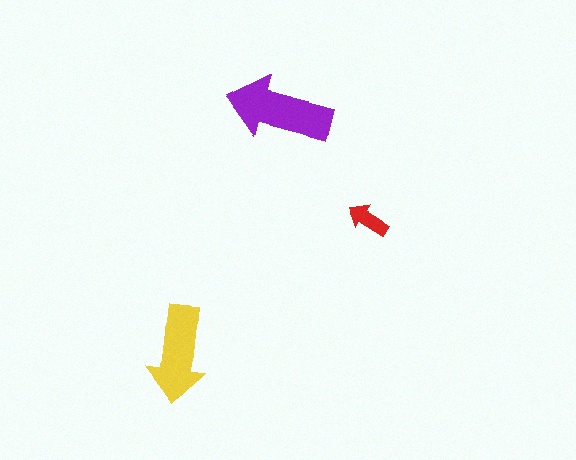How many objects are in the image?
There are 3 objects in the image.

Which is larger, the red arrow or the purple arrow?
The purple one.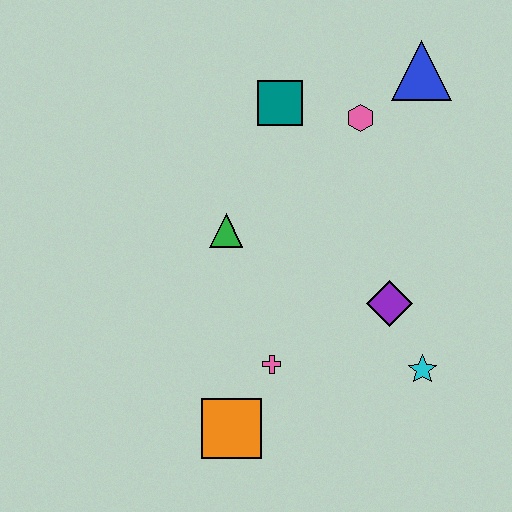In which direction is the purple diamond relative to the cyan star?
The purple diamond is above the cyan star.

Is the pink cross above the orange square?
Yes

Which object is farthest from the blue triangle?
The orange square is farthest from the blue triangle.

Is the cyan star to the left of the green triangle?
No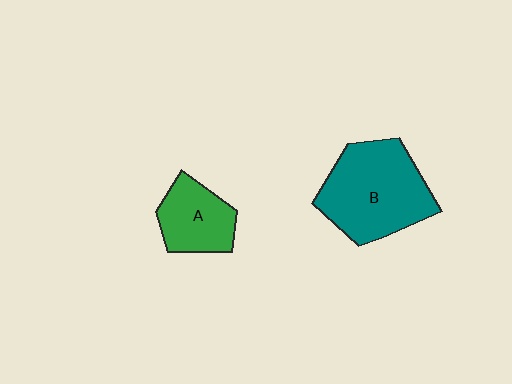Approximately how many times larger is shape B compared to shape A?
Approximately 1.8 times.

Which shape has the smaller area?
Shape A (green).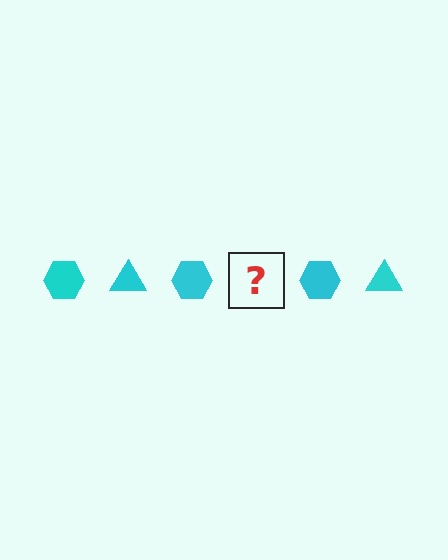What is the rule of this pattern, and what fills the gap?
The rule is that the pattern cycles through hexagon, triangle shapes in cyan. The gap should be filled with a cyan triangle.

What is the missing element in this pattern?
The missing element is a cyan triangle.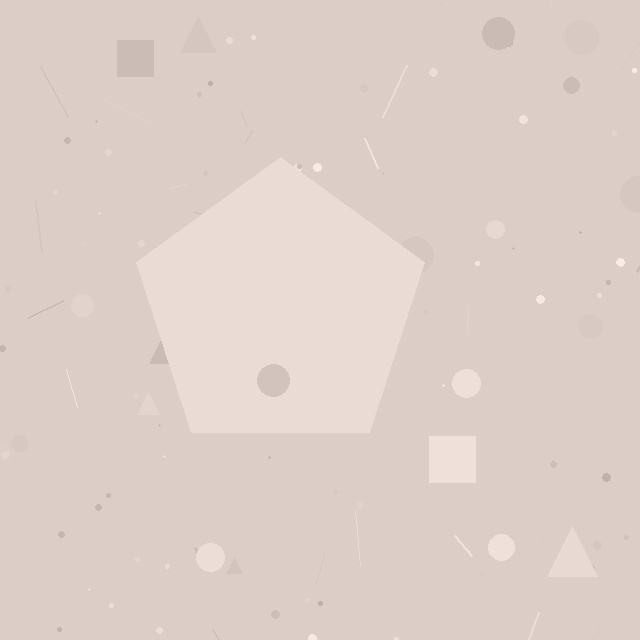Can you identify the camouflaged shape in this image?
The camouflaged shape is a pentagon.